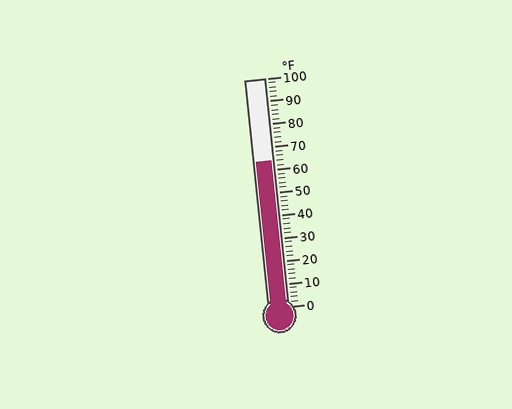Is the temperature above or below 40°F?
The temperature is above 40°F.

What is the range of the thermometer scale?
The thermometer scale ranges from 0°F to 100°F.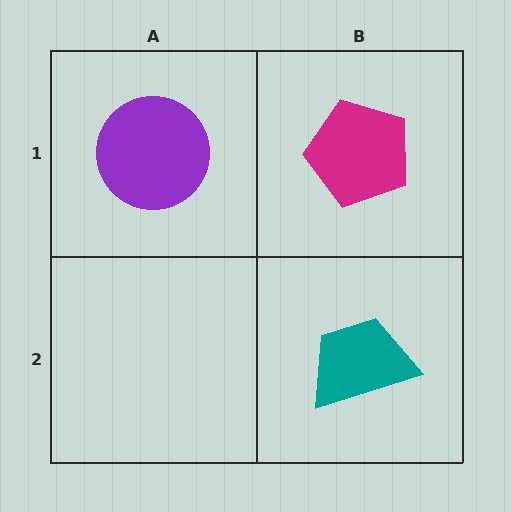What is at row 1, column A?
A purple circle.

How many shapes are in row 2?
1 shape.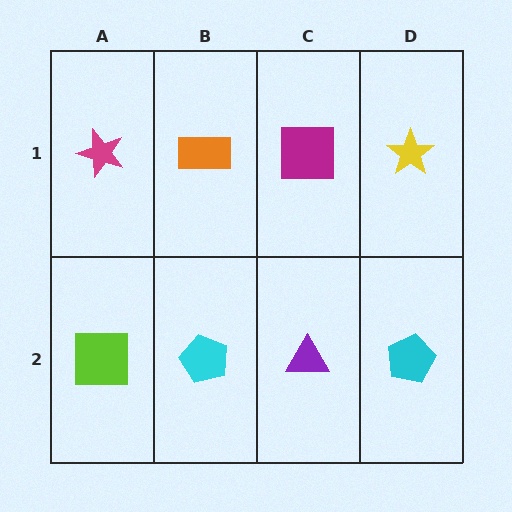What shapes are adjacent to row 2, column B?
An orange rectangle (row 1, column B), a lime square (row 2, column A), a purple triangle (row 2, column C).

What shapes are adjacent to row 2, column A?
A magenta star (row 1, column A), a cyan pentagon (row 2, column B).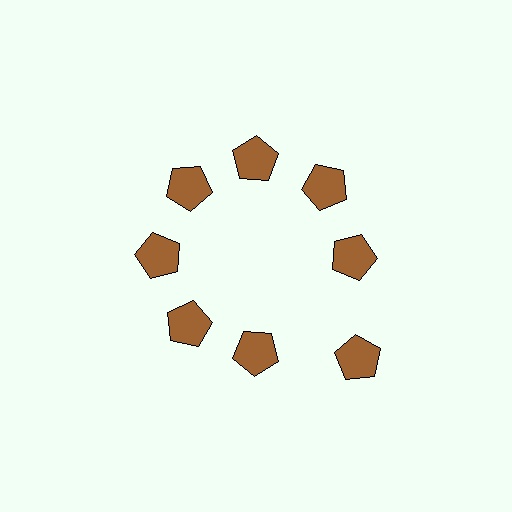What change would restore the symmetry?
The symmetry would be restored by moving it inward, back onto the ring so that all 8 pentagons sit at equal angles and equal distance from the center.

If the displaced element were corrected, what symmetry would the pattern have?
It would have 8-fold rotational symmetry — the pattern would map onto itself every 45 degrees.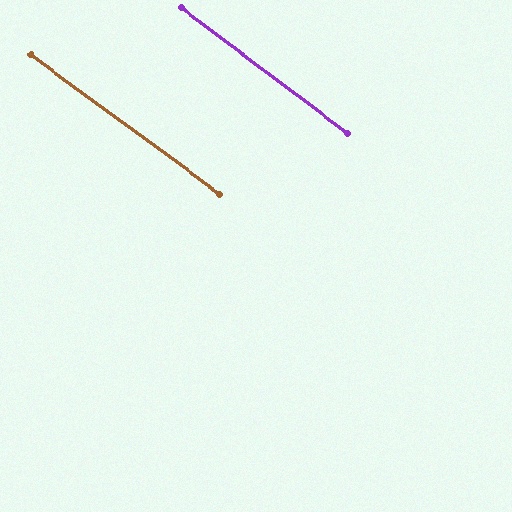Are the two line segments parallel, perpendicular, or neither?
Parallel — their directions differ by only 0.7°.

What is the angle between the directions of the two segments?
Approximately 1 degree.